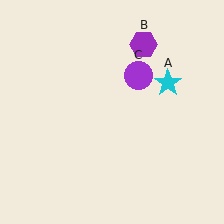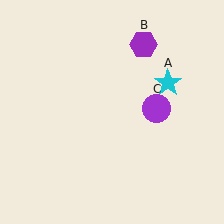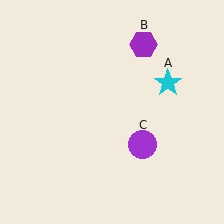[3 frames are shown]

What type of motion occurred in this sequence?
The purple circle (object C) rotated clockwise around the center of the scene.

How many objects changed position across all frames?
1 object changed position: purple circle (object C).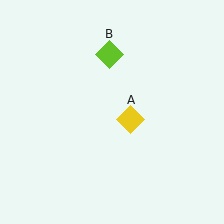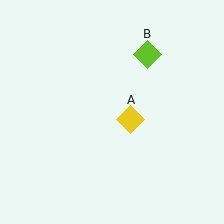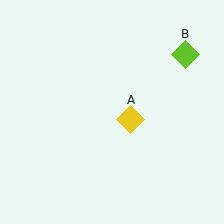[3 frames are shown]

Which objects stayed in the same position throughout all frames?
Yellow diamond (object A) remained stationary.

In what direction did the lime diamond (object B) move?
The lime diamond (object B) moved right.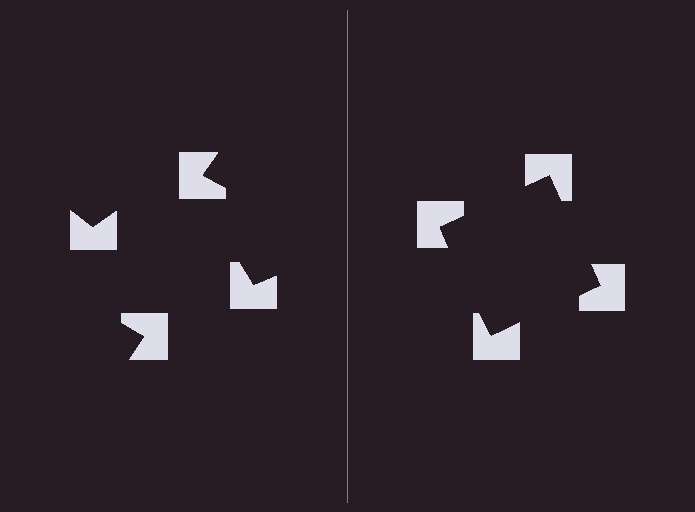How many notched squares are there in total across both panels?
8 — 4 on each side.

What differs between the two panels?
The notched squares are positioned identically on both sides; only the wedge orientations differ. On the right they align to a square; on the left they are misaligned.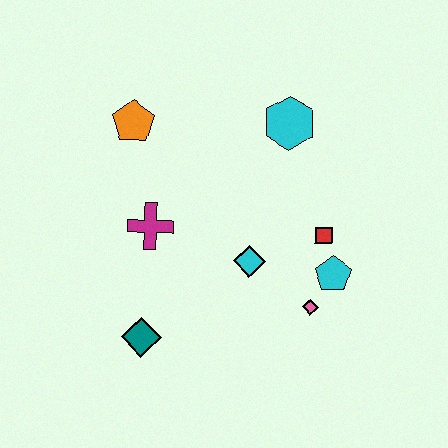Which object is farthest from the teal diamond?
The cyan hexagon is farthest from the teal diamond.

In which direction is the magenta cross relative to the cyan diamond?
The magenta cross is to the left of the cyan diamond.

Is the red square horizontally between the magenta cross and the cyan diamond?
No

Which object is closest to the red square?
The cyan pentagon is closest to the red square.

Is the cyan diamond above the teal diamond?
Yes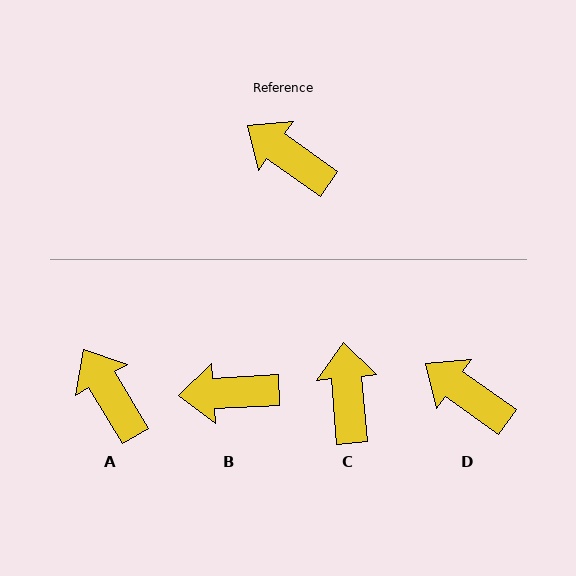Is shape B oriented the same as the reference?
No, it is off by about 39 degrees.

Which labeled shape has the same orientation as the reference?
D.